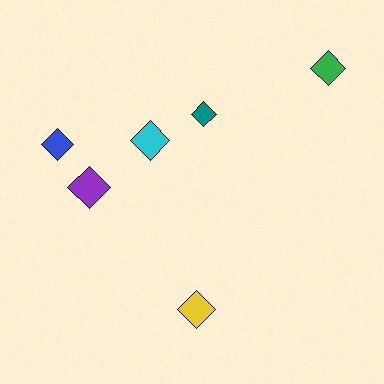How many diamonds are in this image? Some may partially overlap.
There are 6 diamonds.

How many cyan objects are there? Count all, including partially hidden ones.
There is 1 cyan object.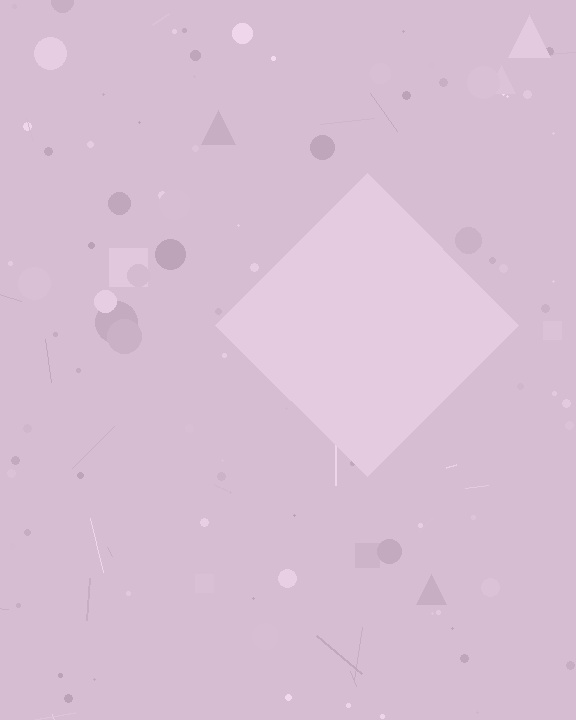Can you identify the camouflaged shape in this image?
The camouflaged shape is a diamond.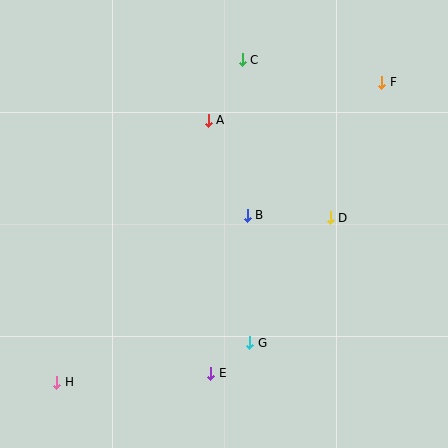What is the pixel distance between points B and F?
The distance between B and F is 189 pixels.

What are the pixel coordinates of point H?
Point H is at (57, 382).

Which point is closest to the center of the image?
Point B at (247, 215) is closest to the center.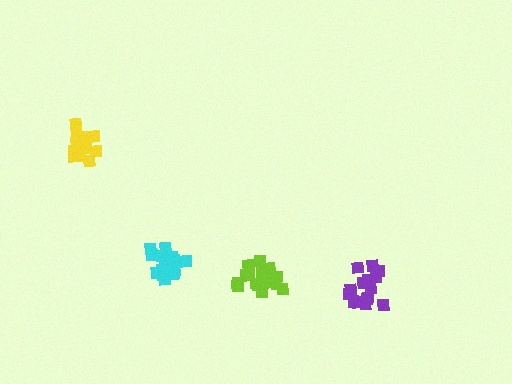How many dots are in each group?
Group 1: 19 dots, Group 2: 21 dots, Group 3: 15 dots, Group 4: 20 dots (75 total).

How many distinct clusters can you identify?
There are 4 distinct clusters.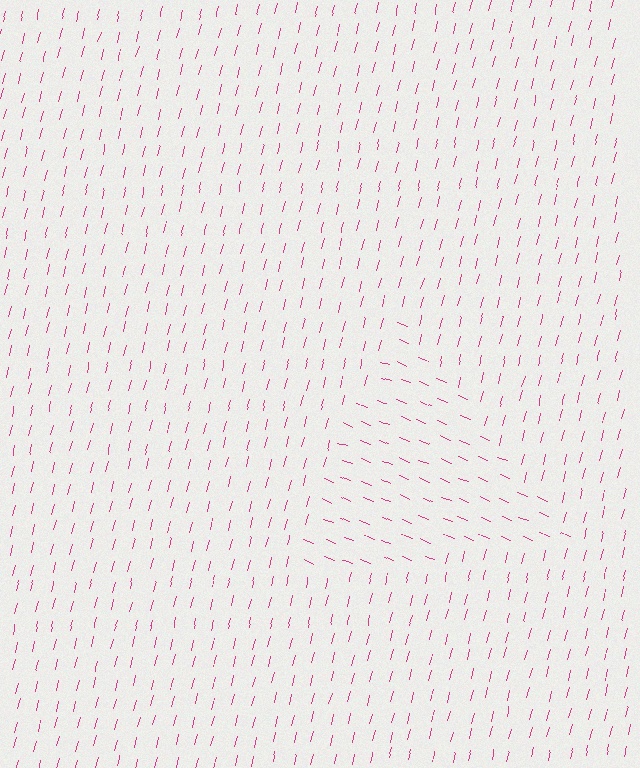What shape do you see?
I see a triangle.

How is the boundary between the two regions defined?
The boundary is defined purely by a change in line orientation (approximately 82 degrees difference). All lines are the same color and thickness.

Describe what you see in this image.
The image is filled with small magenta line segments. A triangle region in the image has lines oriented differently from the surrounding lines, creating a visible texture boundary.